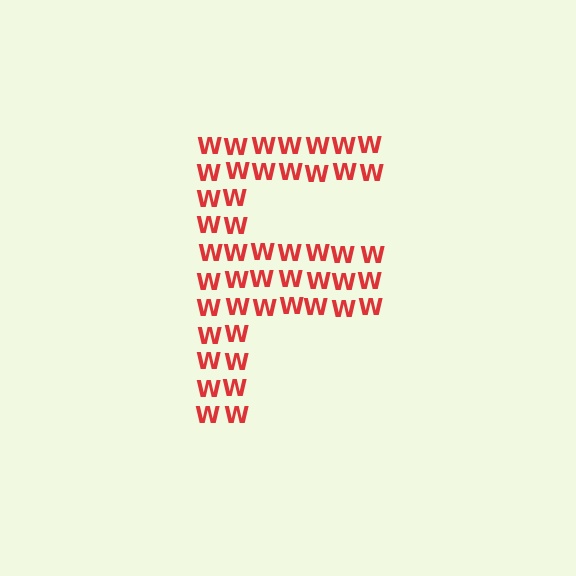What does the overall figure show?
The overall figure shows the letter F.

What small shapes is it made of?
It is made of small letter W's.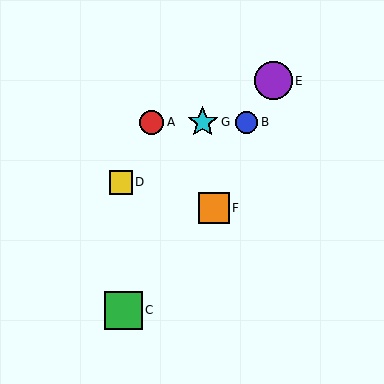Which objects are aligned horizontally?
Objects A, B, G are aligned horizontally.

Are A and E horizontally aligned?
No, A is at y≈122 and E is at y≈81.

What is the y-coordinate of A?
Object A is at y≈122.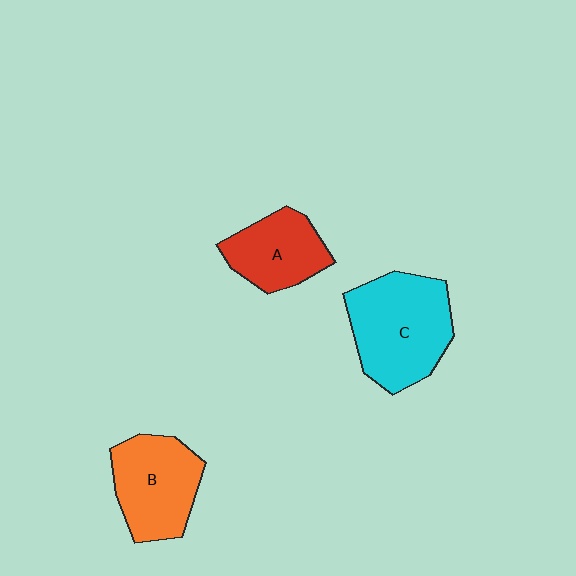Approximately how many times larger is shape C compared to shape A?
Approximately 1.6 times.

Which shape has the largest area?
Shape C (cyan).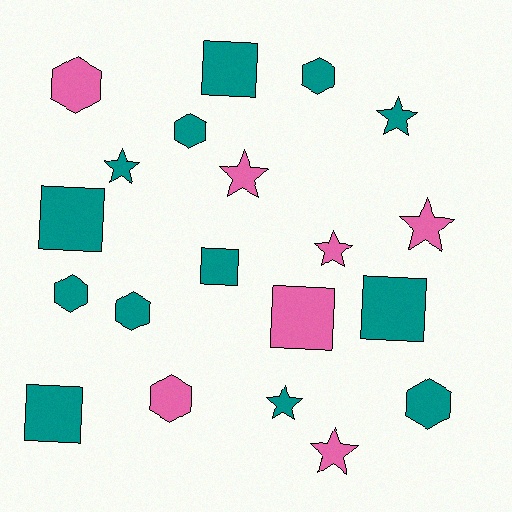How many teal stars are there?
There are 3 teal stars.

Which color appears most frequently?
Teal, with 13 objects.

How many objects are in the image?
There are 20 objects.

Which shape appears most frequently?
Hexagon, with 7 objects.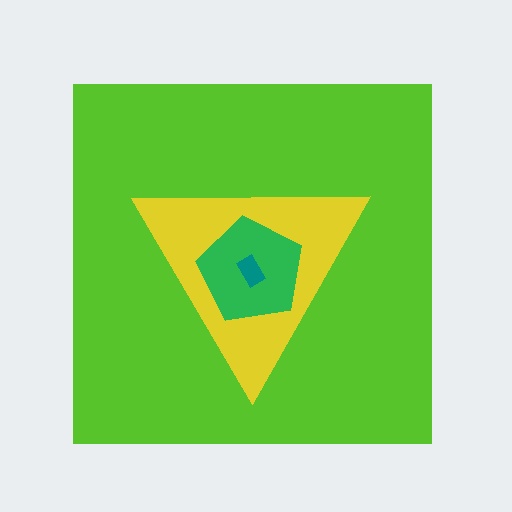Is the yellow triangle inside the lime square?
Yes.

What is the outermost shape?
The lime square.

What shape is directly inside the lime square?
The yellow triangle.